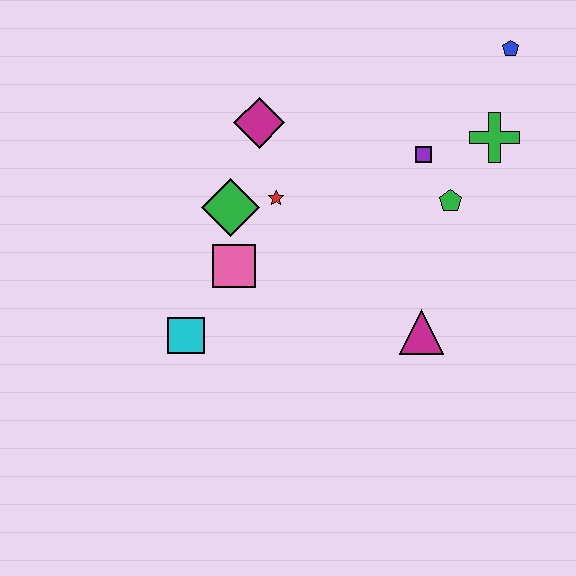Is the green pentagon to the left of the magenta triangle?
No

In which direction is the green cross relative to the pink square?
The green cross is to the right of the pink square.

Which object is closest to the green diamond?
The red star is closest to the green diamond.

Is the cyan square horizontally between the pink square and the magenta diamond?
No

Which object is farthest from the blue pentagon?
The cyan square is farthest from the blue pentagon.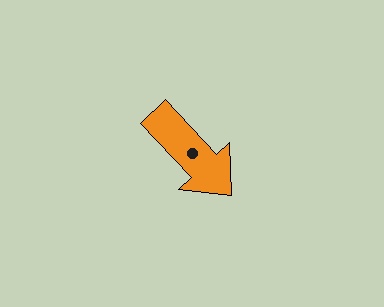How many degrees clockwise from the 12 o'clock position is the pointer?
Approximately 137 degrees.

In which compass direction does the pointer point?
Southeast.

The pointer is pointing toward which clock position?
Roughly 5 o'clock.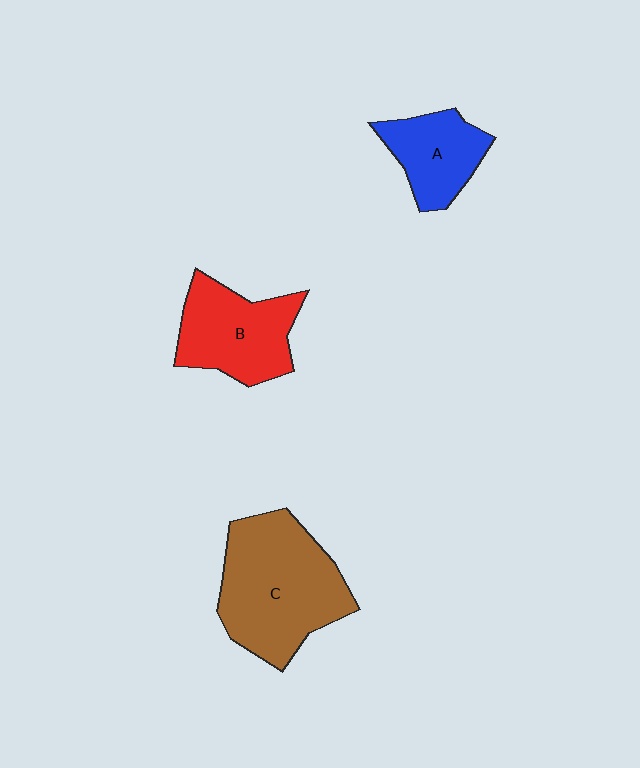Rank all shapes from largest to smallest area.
From largest to smallest: C (brown), B (red), A (blue).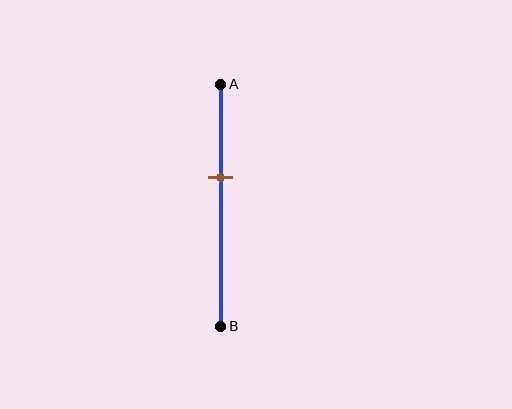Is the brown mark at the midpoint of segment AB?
No, the mark is at about 40% from A, not at the 50% midpoint.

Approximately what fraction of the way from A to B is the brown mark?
The brown mark is approximately 40% of the way from A to B.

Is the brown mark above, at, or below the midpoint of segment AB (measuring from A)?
The brown mark is above the midpoint of segment AB.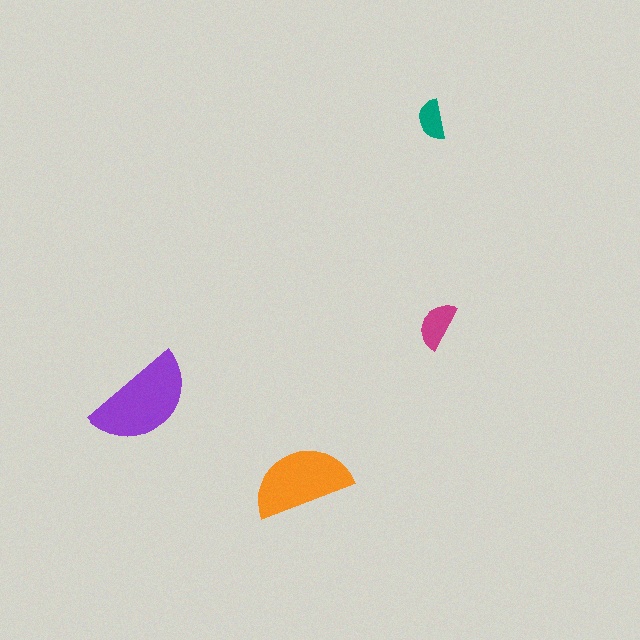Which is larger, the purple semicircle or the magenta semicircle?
The purple one.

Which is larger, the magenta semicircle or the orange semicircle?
The orange one.